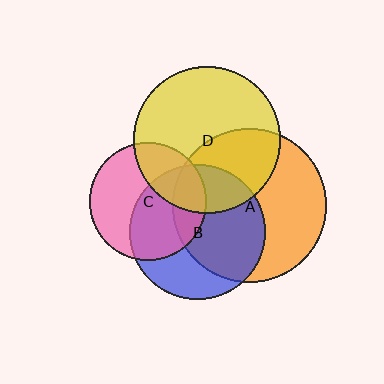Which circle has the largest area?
Circle A (orange).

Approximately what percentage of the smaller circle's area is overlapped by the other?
Approximately 30%.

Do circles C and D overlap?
Yes.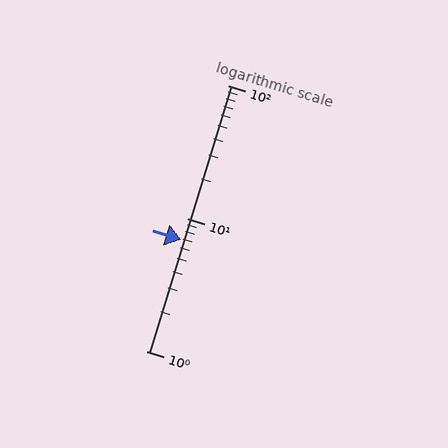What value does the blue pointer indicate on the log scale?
The pointer indicates approximately 6.9.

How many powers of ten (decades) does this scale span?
The scale spans 2 decades, from 1 to 100.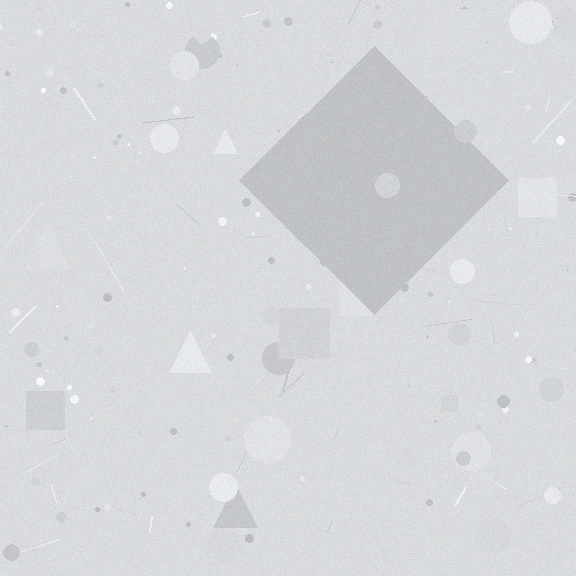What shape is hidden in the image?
A diamond is hidden in the image.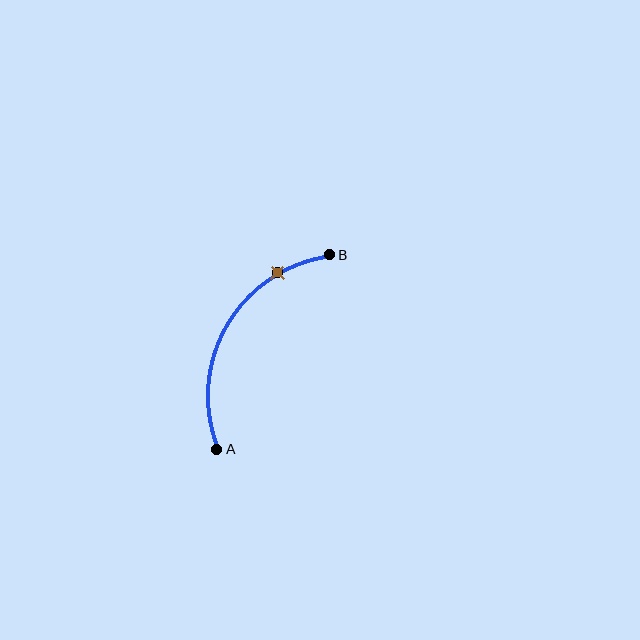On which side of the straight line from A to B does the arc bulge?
The arc bulges to the left of the straight line connecting A and B.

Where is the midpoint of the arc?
The arc midpoint is the point on the curve farthest from the straight line joining A and B. It sits to the left of that line.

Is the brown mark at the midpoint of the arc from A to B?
No. The brown mark lies on the arc but is closer to endpoint B. The arc midpoint would be at the point on the curve equidistant along the arc from both A and B.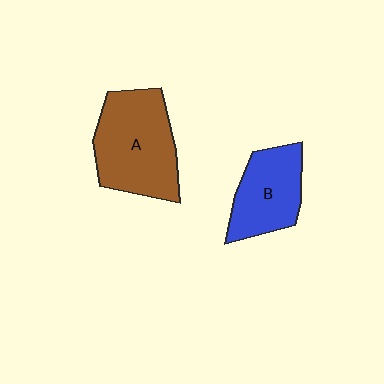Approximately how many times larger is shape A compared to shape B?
Approximately 1.4 times.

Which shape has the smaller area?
Shape B (blue).